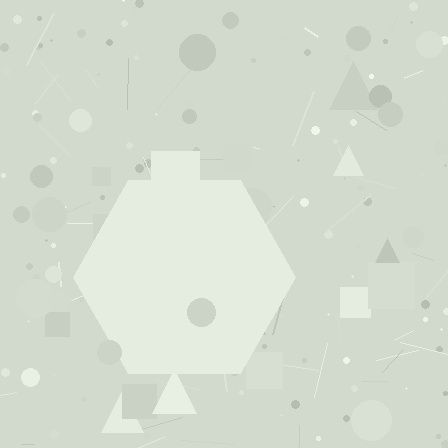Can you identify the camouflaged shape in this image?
The camouflaged shape is a hexagon.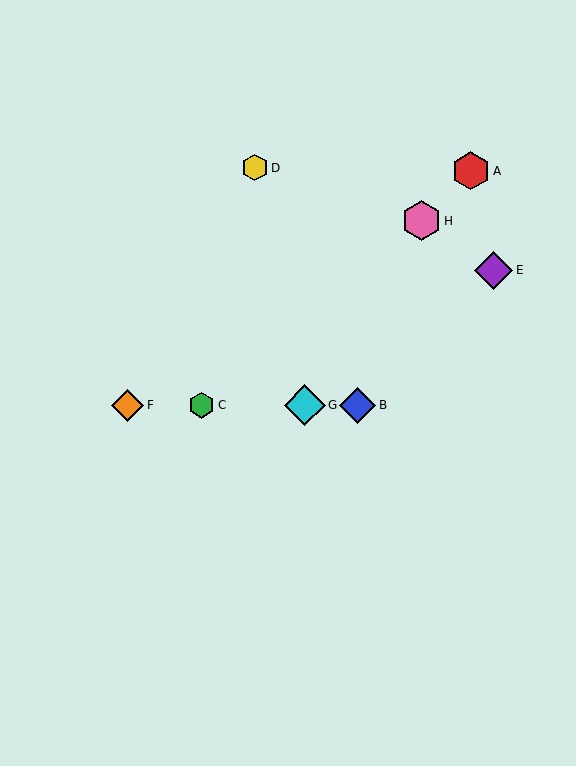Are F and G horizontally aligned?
Yes, both are at y≈405.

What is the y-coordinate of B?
Object B is at y≈405.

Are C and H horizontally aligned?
No, C is at y≈405 and H is at y≈221.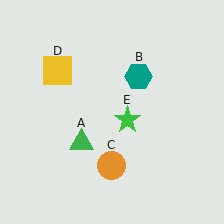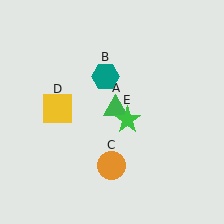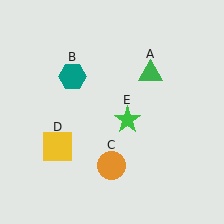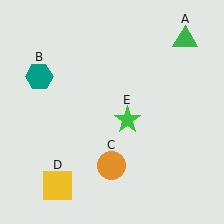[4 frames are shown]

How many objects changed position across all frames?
3 objects changed position: green triangle (object A), teal hexagon (object B), yellow square (object D).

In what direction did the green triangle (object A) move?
The green triangle (object A) moved up and to the right.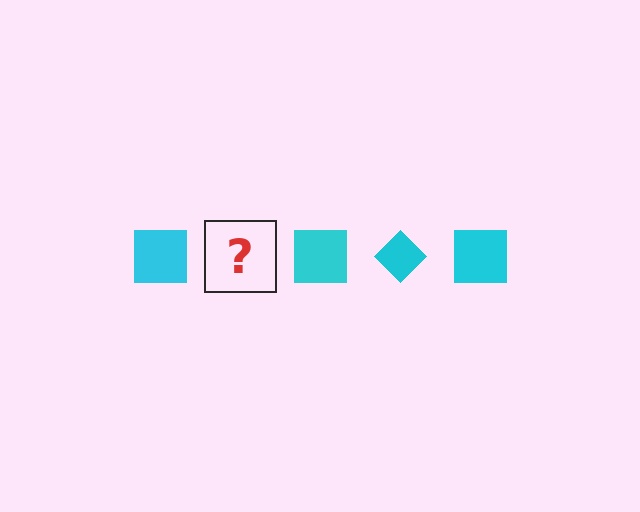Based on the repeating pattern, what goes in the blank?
The blank should be a cyan diamond.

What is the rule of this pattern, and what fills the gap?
The rule is that the pattern cycles through square, diamond shapes in cyan. The gap should be filled with a cyan diamond.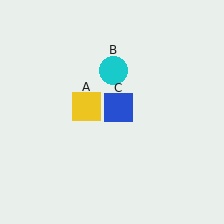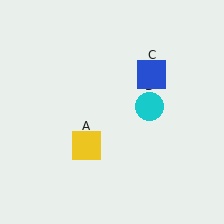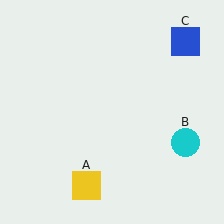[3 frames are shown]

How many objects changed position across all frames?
3 objects changed position: yellow square (object A), cyan circle (object B), blue square (object C).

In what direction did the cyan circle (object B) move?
The cyan circle (object B) moved down and to the right.